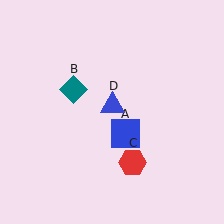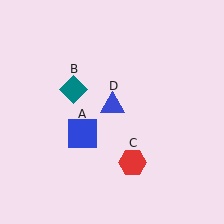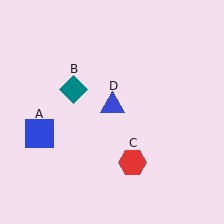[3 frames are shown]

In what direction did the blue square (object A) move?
The blue square (object A) moved left.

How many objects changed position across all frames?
1 object changed position: blue square (object A).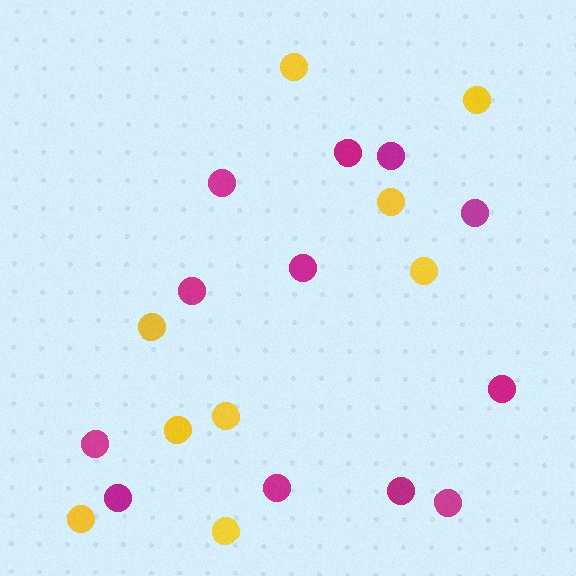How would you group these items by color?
There are 2 groups: one group of magenta circles (12) and one group of yellow circles (9).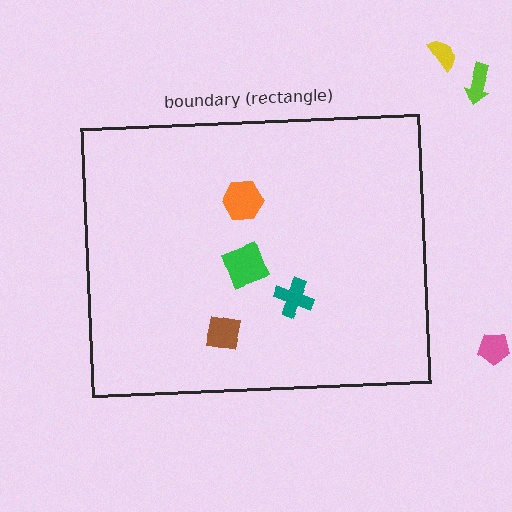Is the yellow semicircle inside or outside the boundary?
Outside.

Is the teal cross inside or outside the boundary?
Inside.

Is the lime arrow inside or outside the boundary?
Outside.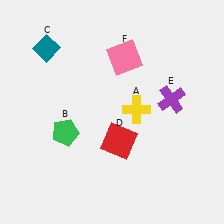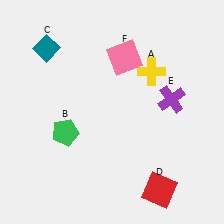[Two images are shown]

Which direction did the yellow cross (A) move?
The yellow cross (A) moved up.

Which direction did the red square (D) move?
The red square (D) moved down.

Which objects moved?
The objects that moved are: the yellow cross (A), the red square (D).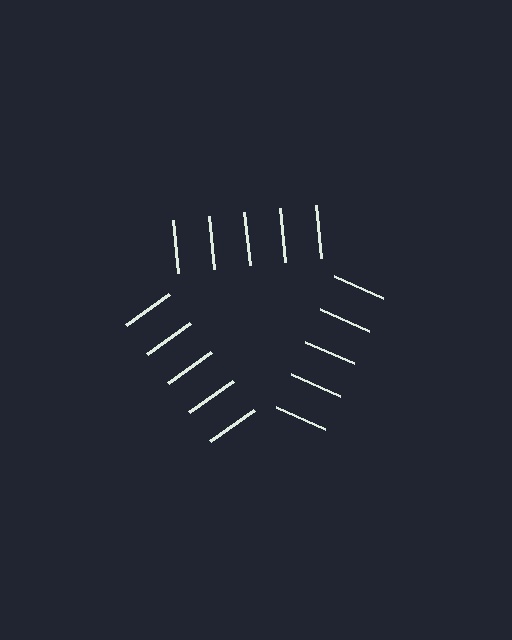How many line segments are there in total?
15 — 5 along each of the 3 edges.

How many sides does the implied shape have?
3 sides — the line-ends trace a triangle.